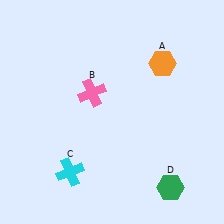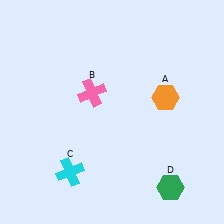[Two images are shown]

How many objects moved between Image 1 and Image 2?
1 object moved between the two images.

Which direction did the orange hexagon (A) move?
The orange hexagon (A) moved down.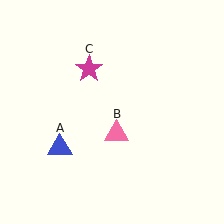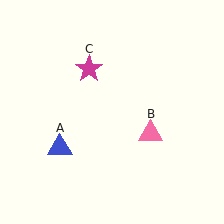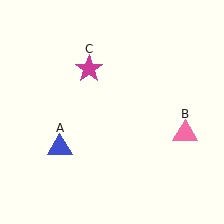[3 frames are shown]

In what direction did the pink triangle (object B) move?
The pink triangle (object B) moved right.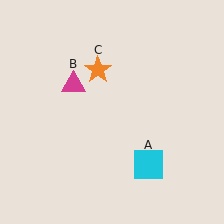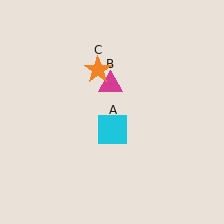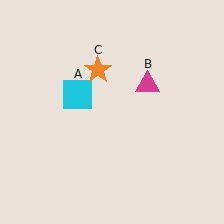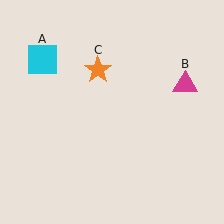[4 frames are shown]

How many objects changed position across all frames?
2 objects changed position: cyan square (object A), magenta triangle (object B).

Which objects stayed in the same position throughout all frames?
Orange star (object C) remained stationary.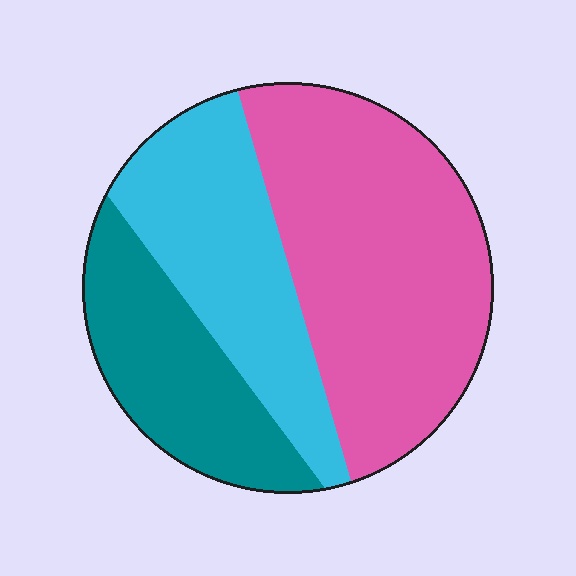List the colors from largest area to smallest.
From largest to smallest: pink, cyan, teal.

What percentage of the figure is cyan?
Cyan covers roughly 30% of the figure.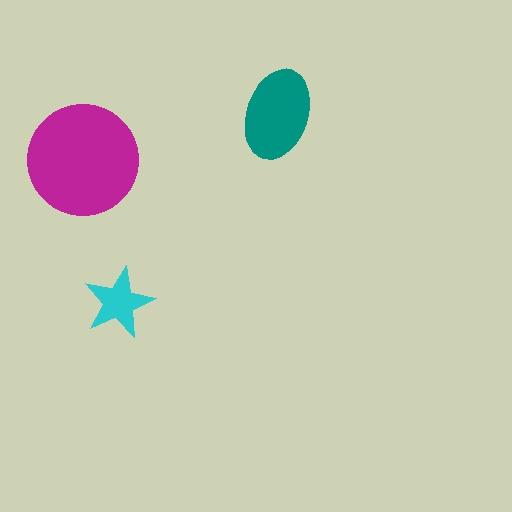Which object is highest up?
The teal ellipse is topmost.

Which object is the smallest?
The cyan star.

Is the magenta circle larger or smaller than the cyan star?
Larger.